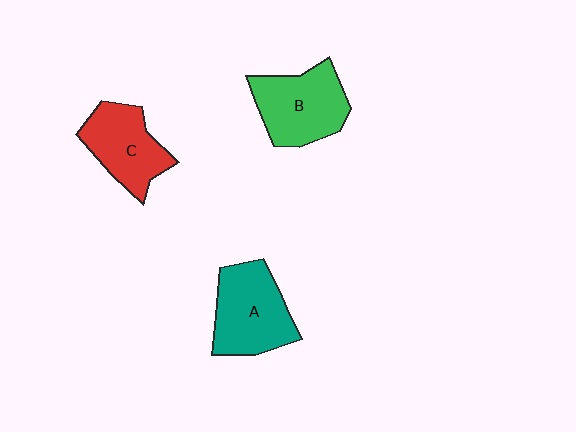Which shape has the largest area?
Shape A (teal).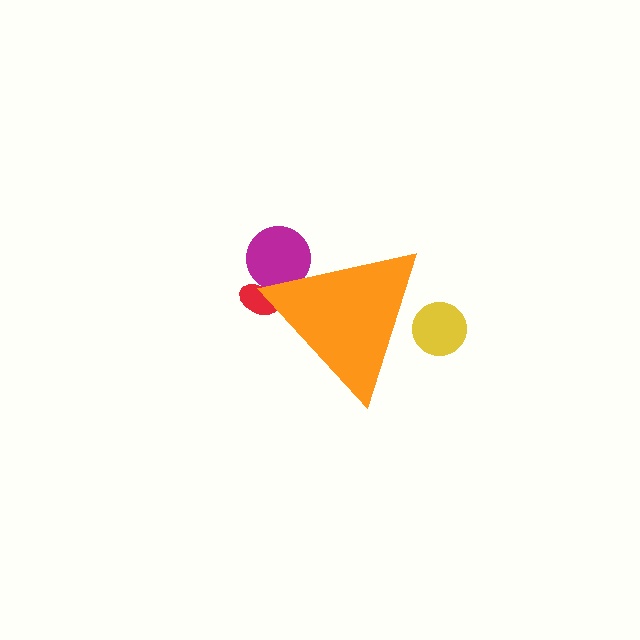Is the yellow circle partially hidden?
Yes, the yellow circle is partially hidden behind the orange triangle.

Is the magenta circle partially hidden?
Yes, the magenta circle is partially hidden behind the orange triangle.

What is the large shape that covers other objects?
An orange triangle.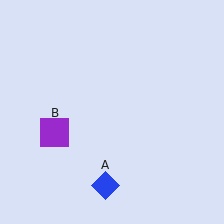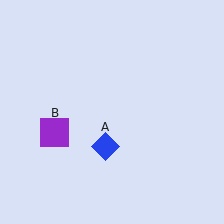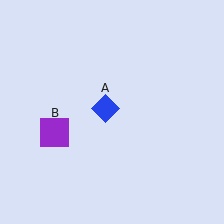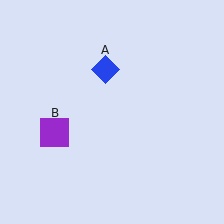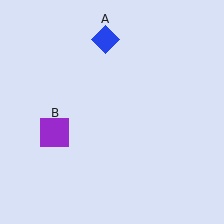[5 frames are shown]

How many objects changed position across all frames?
1 object changed position: blue diamond (object A).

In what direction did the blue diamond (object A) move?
The blue diamond (object A) moved up.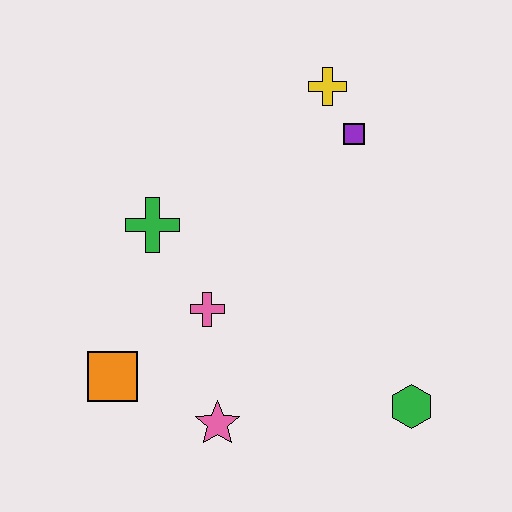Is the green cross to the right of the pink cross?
No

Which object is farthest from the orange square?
The yellow cross is farthest from the orange square.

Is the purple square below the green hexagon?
No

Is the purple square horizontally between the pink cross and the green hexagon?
Yes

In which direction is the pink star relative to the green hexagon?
The pink star is to the left of the green hexagon.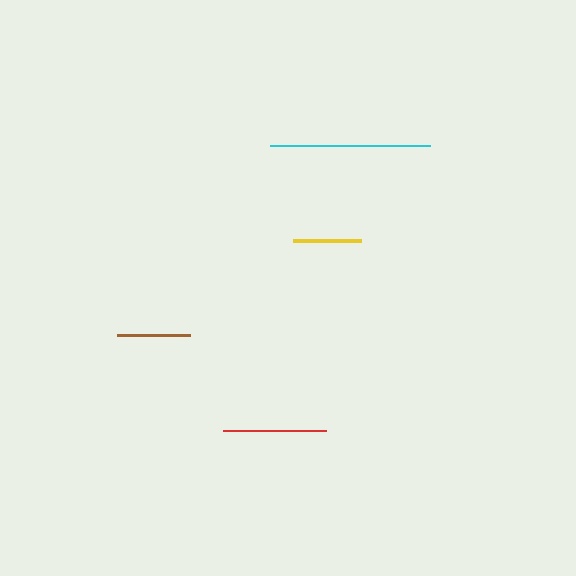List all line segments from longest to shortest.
From longest to shortest: cyan, red, brown, yellow.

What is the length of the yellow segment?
The yellow segment is approximately 68 pixels long.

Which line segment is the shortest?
The yellow line is the shortest at approximately 68 pixels.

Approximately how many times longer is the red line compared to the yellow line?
The red line is approximately 1.5 times the length of the yellow line.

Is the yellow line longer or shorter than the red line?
The red line is longer than the yellow line.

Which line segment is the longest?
The cyan line is the longest at approximately 160 pixels.